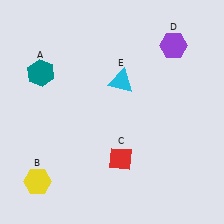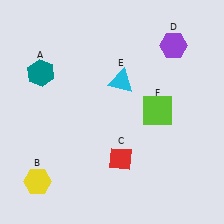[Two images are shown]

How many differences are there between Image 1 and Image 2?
There is 1 difference between the two images.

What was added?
A lime square (F) was added in Image 2.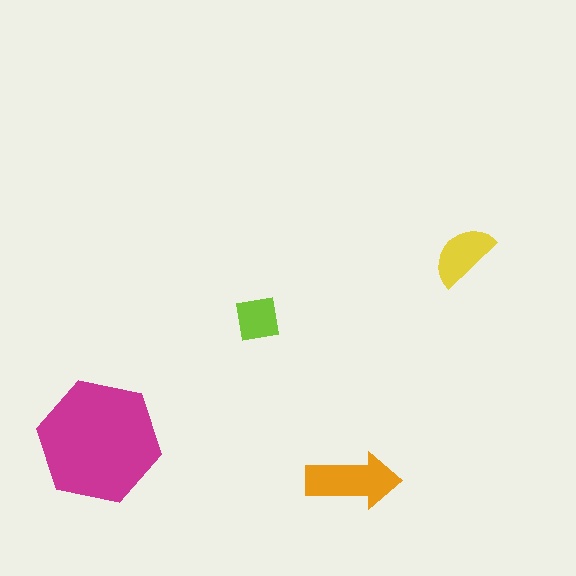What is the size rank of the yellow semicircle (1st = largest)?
3rd.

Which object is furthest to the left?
The magenta hexagon is leftmost.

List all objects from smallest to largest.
The lime square, the yellow semicircle, the orange arrow, the magenta hexagon.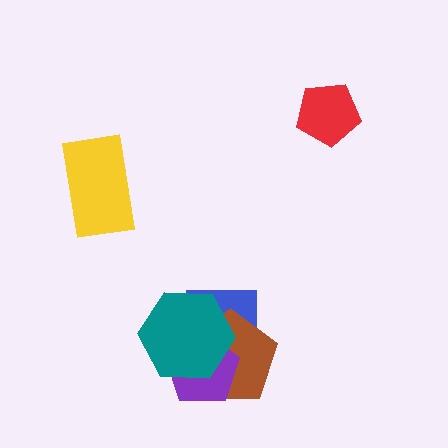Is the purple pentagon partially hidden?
Yes, it is partially covered by another shape.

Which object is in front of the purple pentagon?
The teal hexagon is in front of the purple pentagon.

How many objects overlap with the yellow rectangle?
0 objects overlap with the yellow rectangle.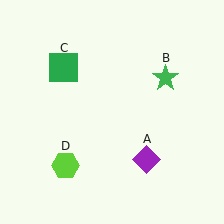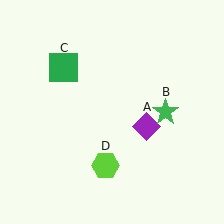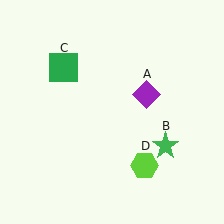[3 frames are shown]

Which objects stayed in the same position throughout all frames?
Green square (object C) remained stationary.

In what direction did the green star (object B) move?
The green star (object B) moved down.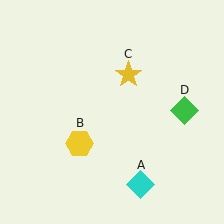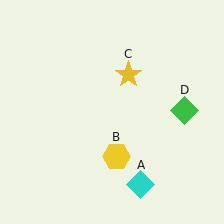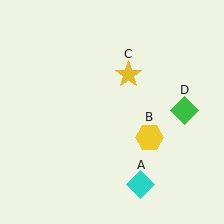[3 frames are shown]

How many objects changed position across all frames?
1 object changed position: yellow hexagon (object B).